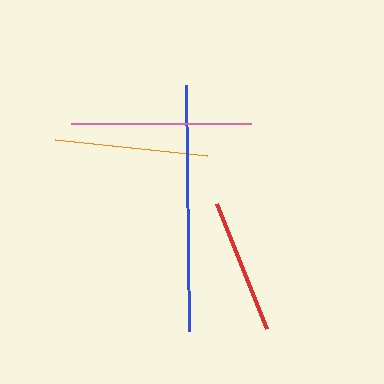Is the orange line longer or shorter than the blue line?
The blue line is longer than the orange line.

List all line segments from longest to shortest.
From longest to shortest: blue, pink, orange, red.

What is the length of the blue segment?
The blue segment is approximately 246 pixels long.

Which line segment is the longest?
The blue line is the longest at approximately 246 pixels.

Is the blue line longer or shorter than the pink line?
The blue line is longer than the pink line.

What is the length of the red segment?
The red segment is approximately 135 pixels long.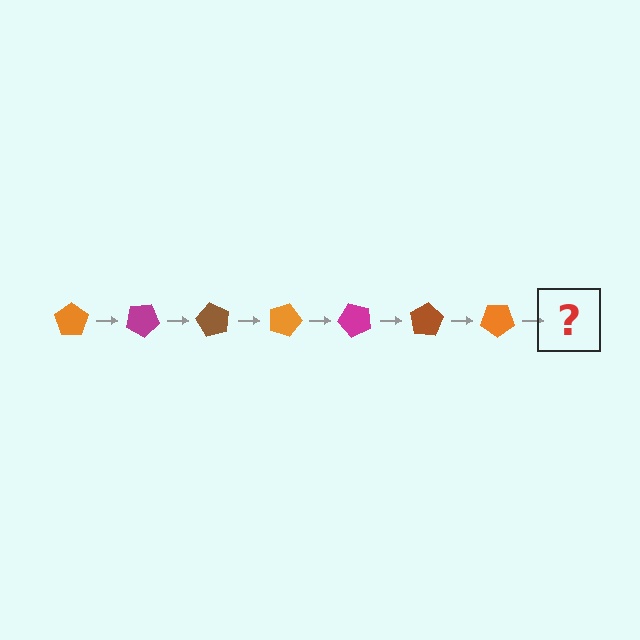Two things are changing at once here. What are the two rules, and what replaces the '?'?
The two rules are that it rotates 30 degrees each step and the color cycles through orange, magenta, and brown. The '?' should be a magenta pentagon, rotated 210 degrees from the start.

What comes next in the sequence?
The next element should be a magenta pentagon, rotated 210 degrees from the start.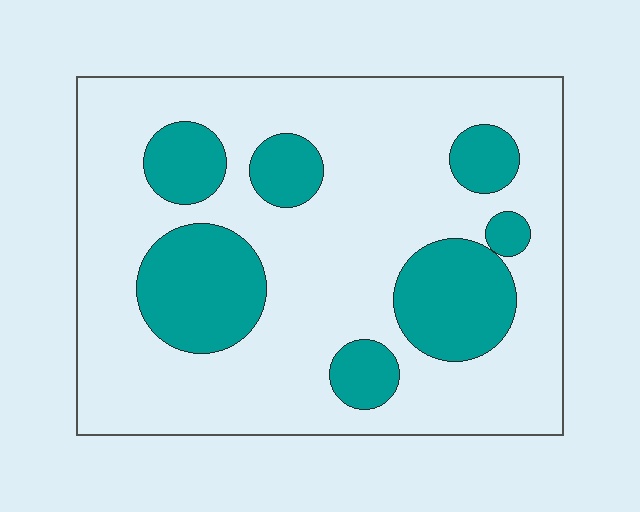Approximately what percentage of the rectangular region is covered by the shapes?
Approximately 25%.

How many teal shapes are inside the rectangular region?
7.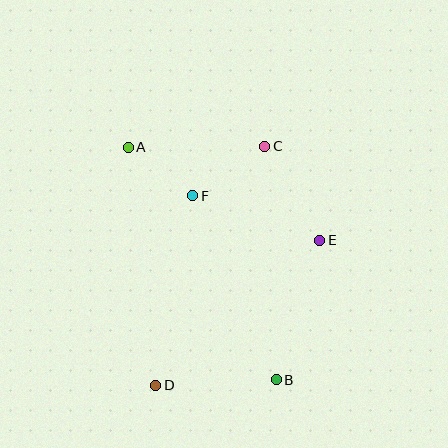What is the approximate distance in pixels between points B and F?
The distance between B and F is approximately 202 pixels.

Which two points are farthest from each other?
Points A and B are farthest from each other.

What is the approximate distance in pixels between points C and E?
The distance between C and E is approximately 109 pixels.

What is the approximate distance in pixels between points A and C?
The distance between A and C is approximately 136 pixels.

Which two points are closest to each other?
Points A and F are closest to each other.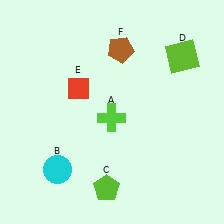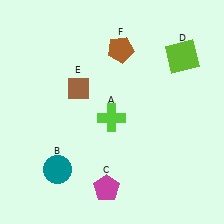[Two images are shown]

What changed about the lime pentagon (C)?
In Image 1, C is lime. In Image 2, it changed to magenta.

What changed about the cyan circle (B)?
In Image 1, B is cyan. In Image 2, it changed to teal.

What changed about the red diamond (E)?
In Image 1, E is red. In Image 2, it changed to brown.